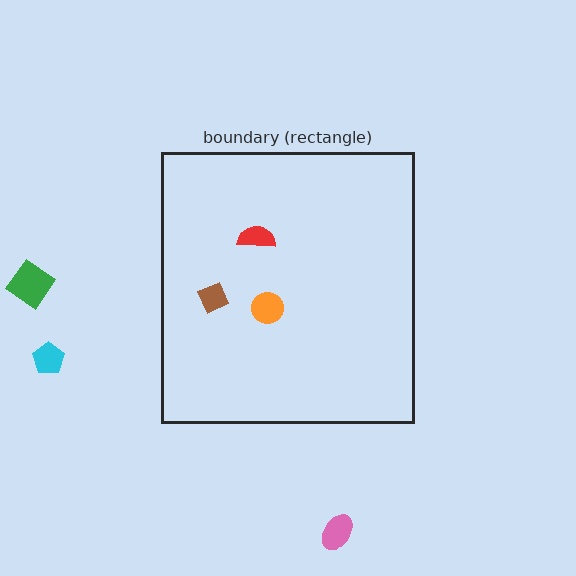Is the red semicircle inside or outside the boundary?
Inside.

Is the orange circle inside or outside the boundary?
Inside.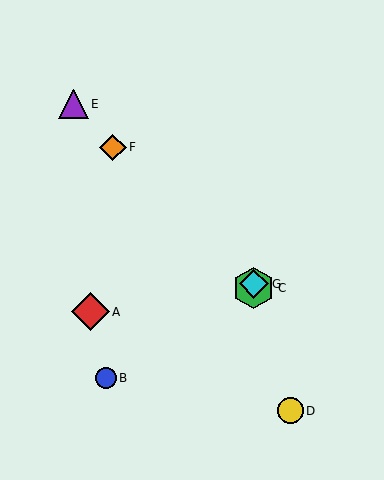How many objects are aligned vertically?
2 objects (C, G) are aligned vertically.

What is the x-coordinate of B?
Object B is at x≈106.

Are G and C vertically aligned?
Yes, both are at x≈254.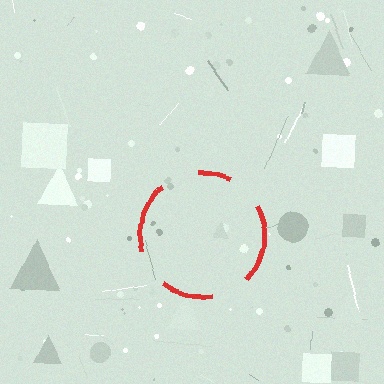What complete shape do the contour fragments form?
The contour fragments form a circle.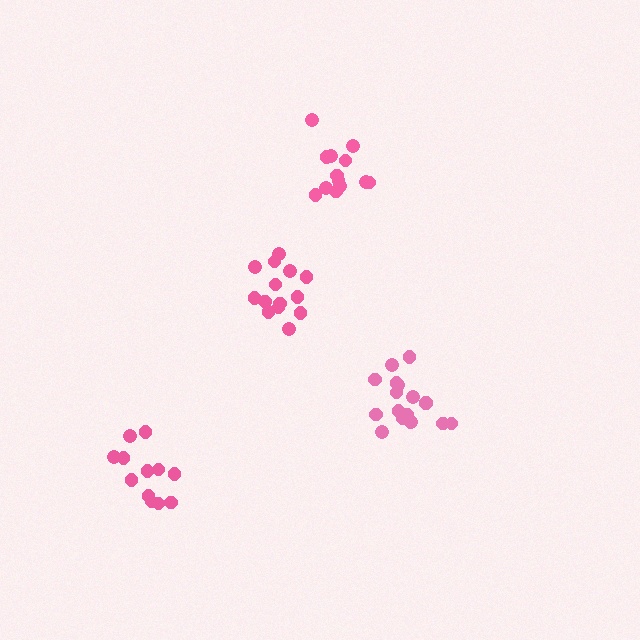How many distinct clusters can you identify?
There are 4 distinct clusters.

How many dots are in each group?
Group 1: 12 dots, Group 2: 13 dots, Group 3: 14 dots, Group 4: 18 dots (57 total).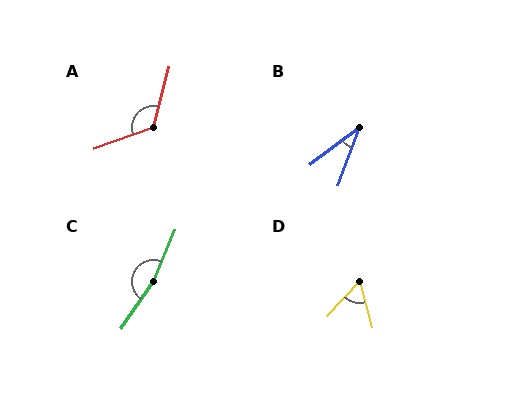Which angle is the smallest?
B, at approximately 32 degrees.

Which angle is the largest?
C, at approximately 167 degrees.